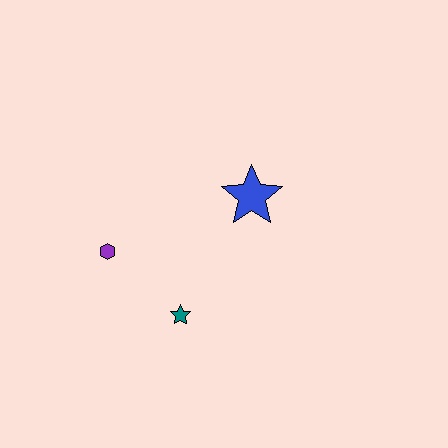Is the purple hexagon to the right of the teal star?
No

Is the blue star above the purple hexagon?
Yes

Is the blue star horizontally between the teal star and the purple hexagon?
No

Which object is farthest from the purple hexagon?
The blue star is farthest from the purple hexagon.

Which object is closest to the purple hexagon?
The teal star is closest to the purple hexagon.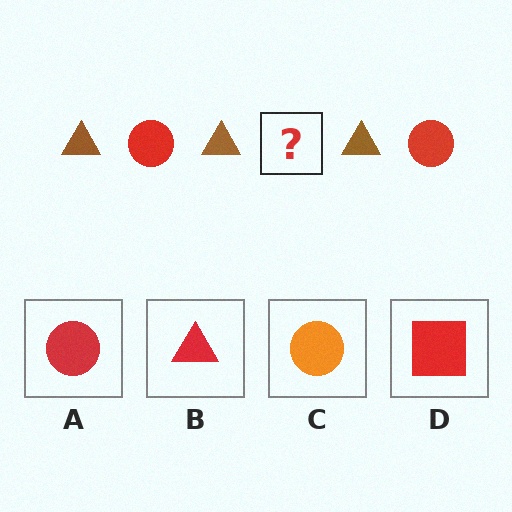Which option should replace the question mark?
Option A.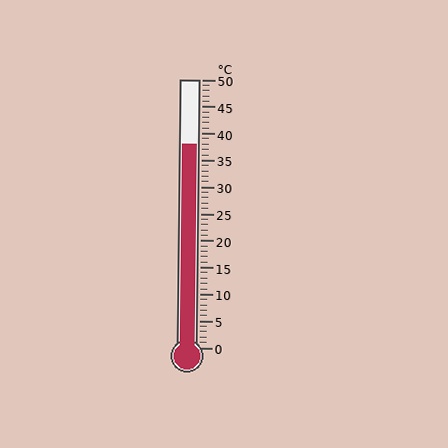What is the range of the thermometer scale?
The thermometer scale ranges from 0°C to 50°C.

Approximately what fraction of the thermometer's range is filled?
The thermometer is filled to approximately 75% of its range.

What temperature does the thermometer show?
The thermometer shows approximately 38°C.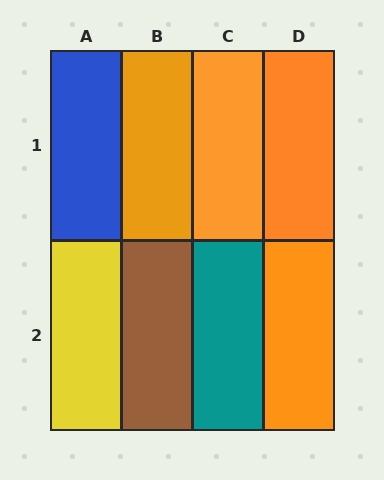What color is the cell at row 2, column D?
Orange.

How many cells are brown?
1 cell is brown.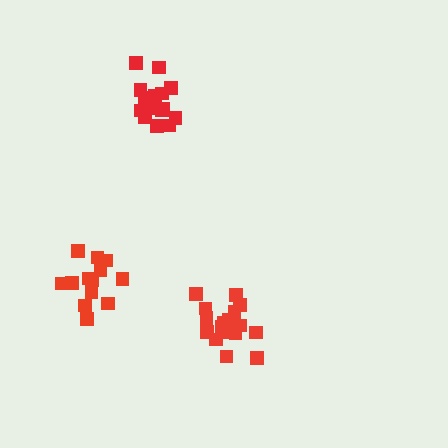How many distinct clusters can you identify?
There are 3 distinct clusters.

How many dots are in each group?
Group 1: 13 dots, Group 2: 18 dots, Group 3: 16 dots (47 total).